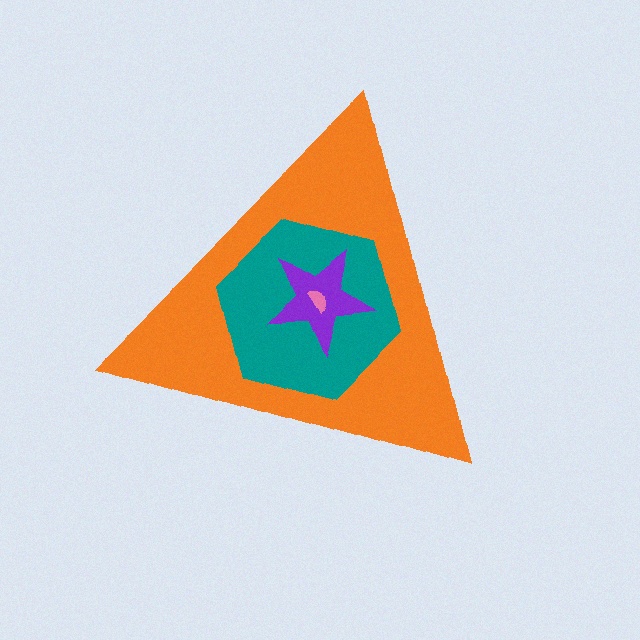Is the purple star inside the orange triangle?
Yes.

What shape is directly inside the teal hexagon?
The purple star.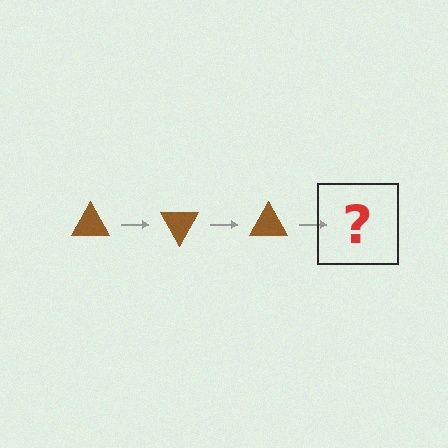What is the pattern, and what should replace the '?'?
The pattern is that the triangle rotates 60 degrees each step. The '?' should be a brown triangle rotated 180 degrees.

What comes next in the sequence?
The next element should be a brown triangle rotated 180 degrees.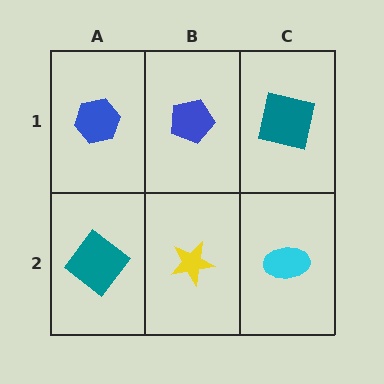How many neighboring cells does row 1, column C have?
2.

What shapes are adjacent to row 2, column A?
A blue hexagon (row 1, column A), a yellow star (row 2, column B).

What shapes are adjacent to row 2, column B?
A blue pentagon (row 1, column B), a teal diamond (row 2, column A), a cyan ellipse (row 2, column C).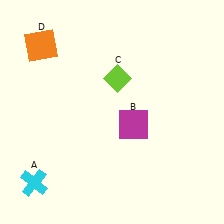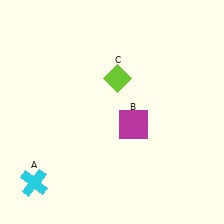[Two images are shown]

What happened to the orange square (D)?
The orange square (D) was removed in Image 2. It was in the top-left area of Image 1.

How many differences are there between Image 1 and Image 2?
There is 1 difference between the two images.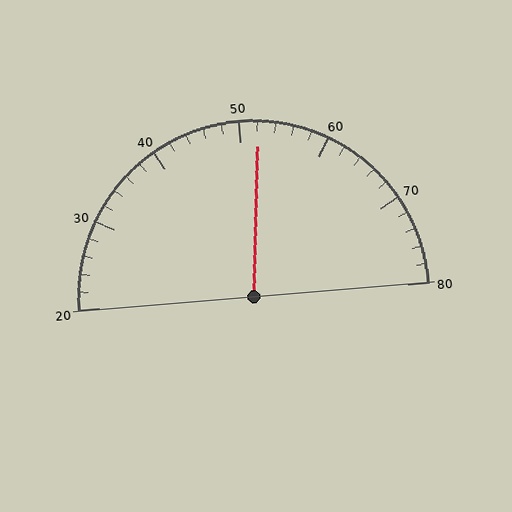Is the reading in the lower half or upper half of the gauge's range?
The reading is in the upper half of the range (20 to 80).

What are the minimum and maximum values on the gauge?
The gauge ranges from 20 to 80.